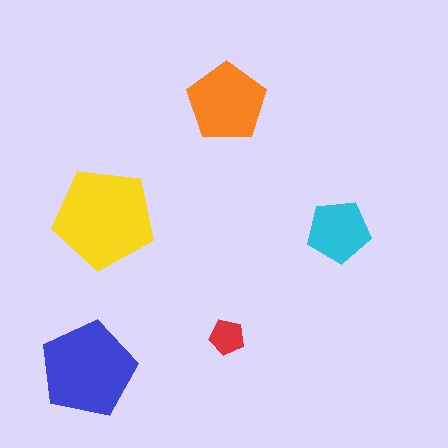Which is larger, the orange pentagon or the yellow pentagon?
The yellow one.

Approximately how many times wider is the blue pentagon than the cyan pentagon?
About 1.5 times wider.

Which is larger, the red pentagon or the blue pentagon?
The blue one.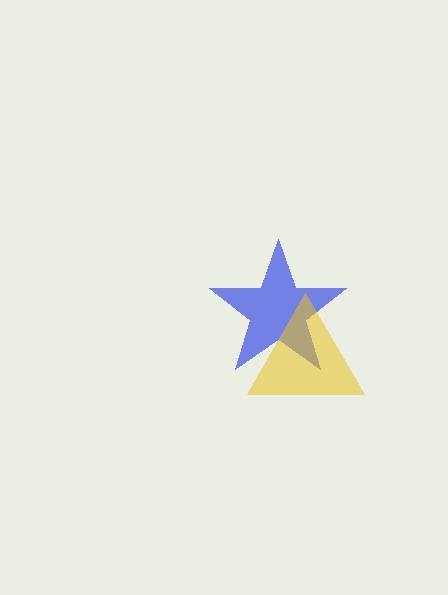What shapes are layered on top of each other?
The layered shapes are: a blue star, a yellow triangle.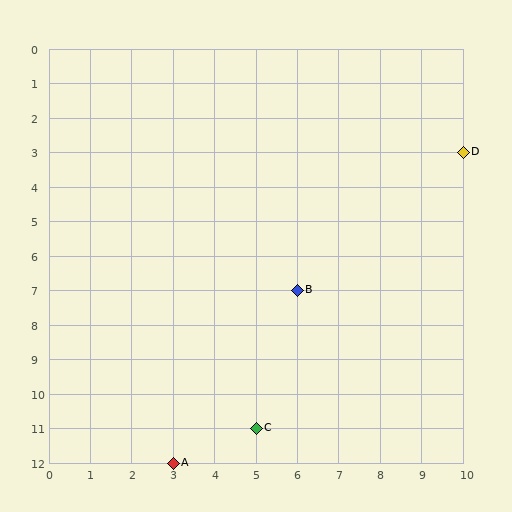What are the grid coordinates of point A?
Point A is at grid coordinates (3, 12).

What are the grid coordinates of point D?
Point D is at grid coordinates (10, 3).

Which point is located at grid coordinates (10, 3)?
Point D is at (10, 3).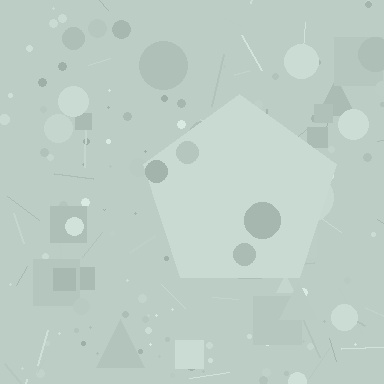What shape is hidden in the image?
A pentagon is hidden in the image.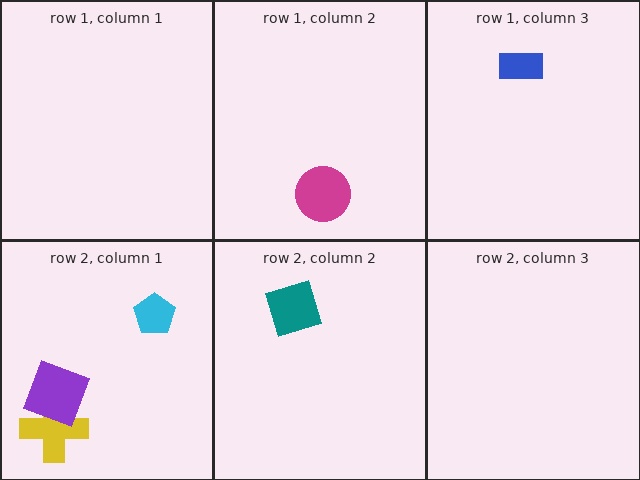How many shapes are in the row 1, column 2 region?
1.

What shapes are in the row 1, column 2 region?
The magenta circle.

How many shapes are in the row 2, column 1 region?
3.